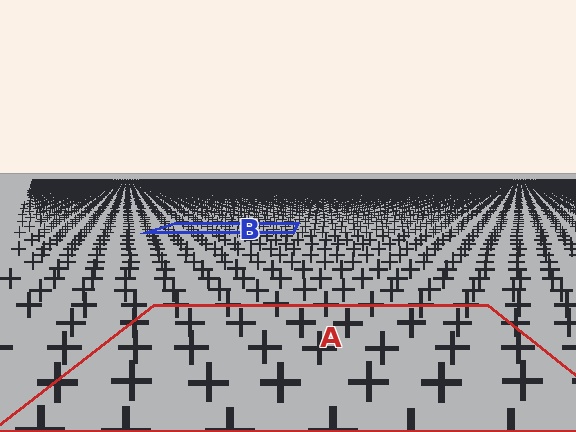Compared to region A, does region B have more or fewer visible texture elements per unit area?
Region B has more texture elements per unit area — they are packed more densely because it is farther away.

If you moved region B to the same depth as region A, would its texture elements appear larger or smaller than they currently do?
They would appear larger. At a closer depth, the same texture elements are projected at a bigger on-screen size.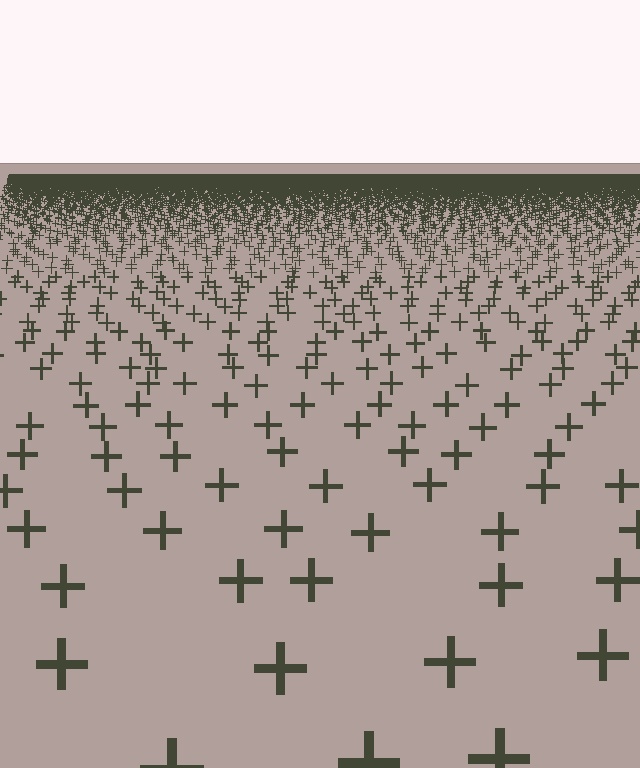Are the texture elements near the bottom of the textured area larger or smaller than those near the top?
Larger. Near the bottom, elements are closer to the viewer and appear at a bigger on-screen size.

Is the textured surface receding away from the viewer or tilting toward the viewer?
The surface is receding away from the viewer. Texture elements get smaller and denser toward the top.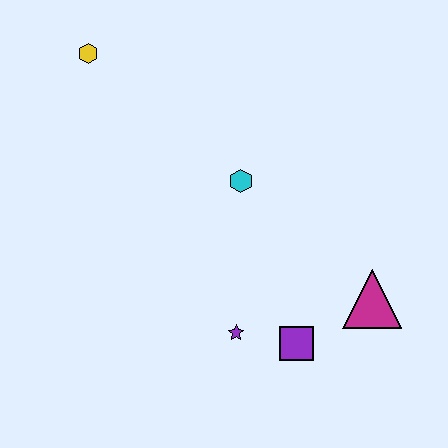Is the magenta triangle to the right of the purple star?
Yes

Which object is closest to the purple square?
The purple star is closest to the purple square.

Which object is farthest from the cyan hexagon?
The yellow hexagon is farthest from the cyan hexagon.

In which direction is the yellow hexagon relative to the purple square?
The yellow hexagon is above the purple square.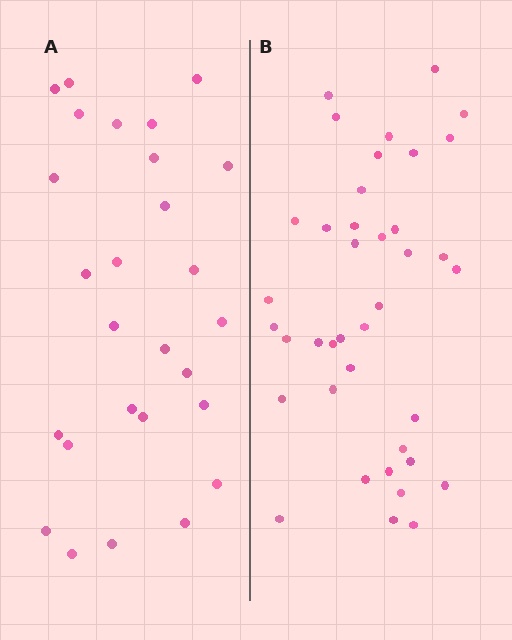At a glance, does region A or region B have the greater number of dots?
Region B (the right region) has more dots.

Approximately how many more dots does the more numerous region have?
Region B has roughly 12 or so more dots than region A.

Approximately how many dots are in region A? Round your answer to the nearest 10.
About 30 dots. (The exact count is 27, which rounds to 30.)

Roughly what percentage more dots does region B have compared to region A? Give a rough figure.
About 45% more.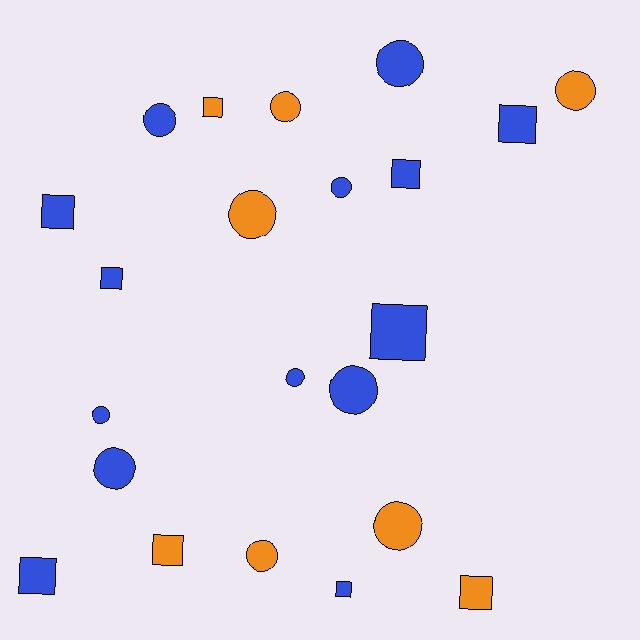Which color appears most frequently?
Blue, with 14 objects.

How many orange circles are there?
There are 5 orange circles.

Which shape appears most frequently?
Circle, with 12 objects.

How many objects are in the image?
There are 22 objects.